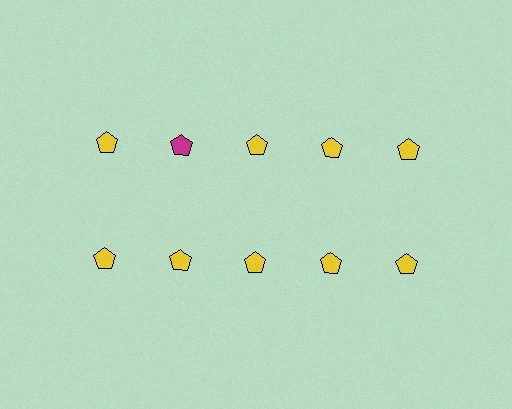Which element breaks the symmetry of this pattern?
The magenta pentagon in the top row, second from left column breaks the symmetry. All other shapes are yellow pentagons.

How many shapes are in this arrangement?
There are 10 shapes arranged in a grid pattern.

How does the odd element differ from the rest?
It has a different color: magenta instead of yellow.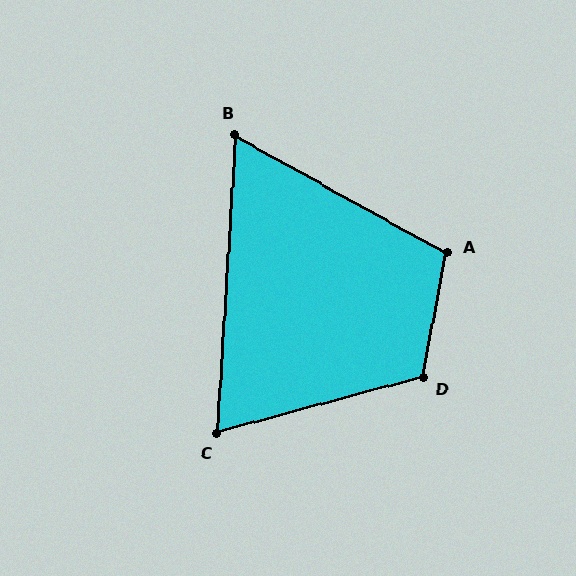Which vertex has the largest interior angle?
D, at approximately 116 degrees.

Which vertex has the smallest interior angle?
B, at approximately 64 degrees.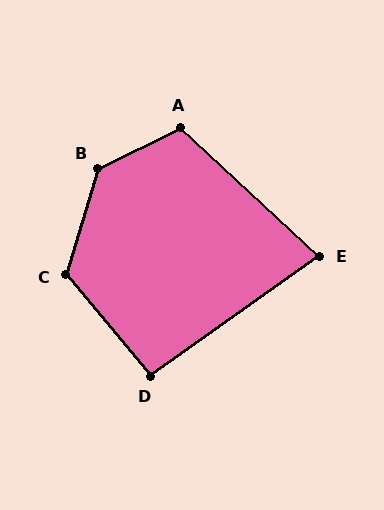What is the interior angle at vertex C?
Approximately 123 degrees (obtuse).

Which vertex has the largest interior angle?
B, at approximately 133 degrees.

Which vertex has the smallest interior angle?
E, at approximately 78 degrees.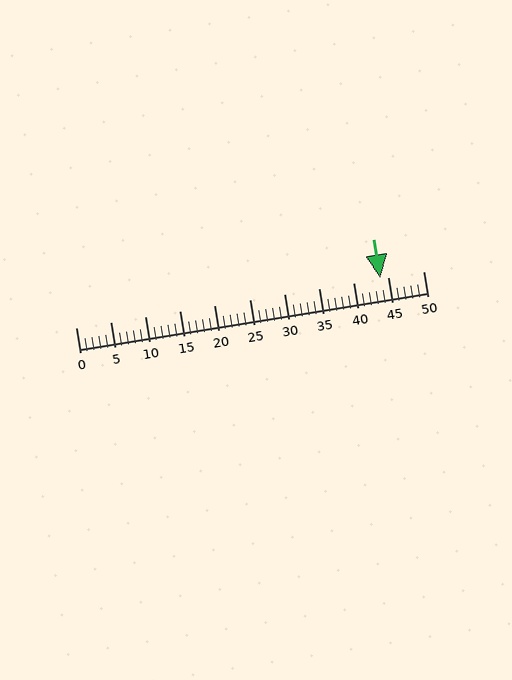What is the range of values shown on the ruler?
The ruler shows values from 0 to 50.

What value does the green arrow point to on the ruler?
The green arrow points to approximately 44.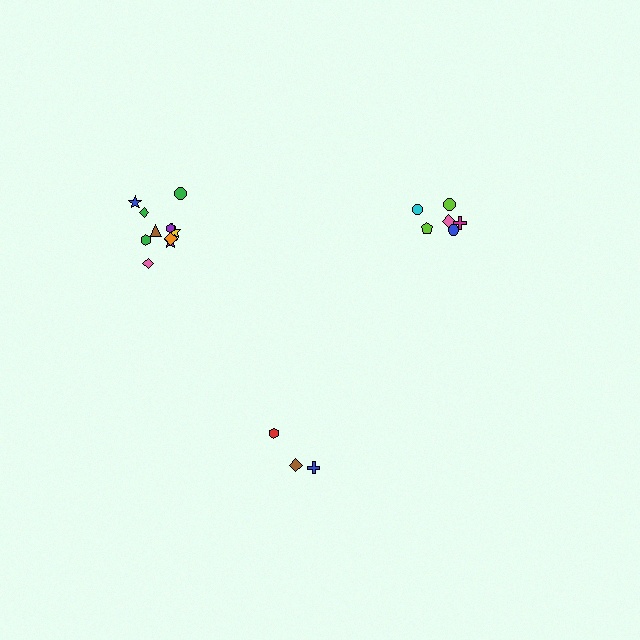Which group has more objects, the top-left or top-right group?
The top-left group.